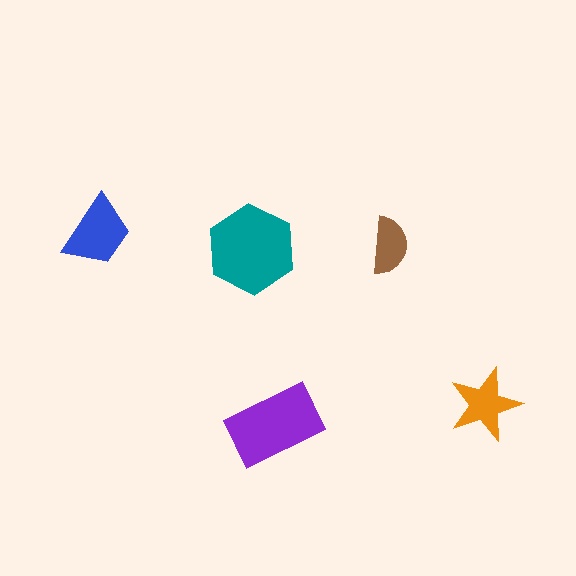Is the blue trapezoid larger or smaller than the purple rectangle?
Smaller.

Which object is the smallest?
The brown semicircle.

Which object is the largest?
The teal hexagon.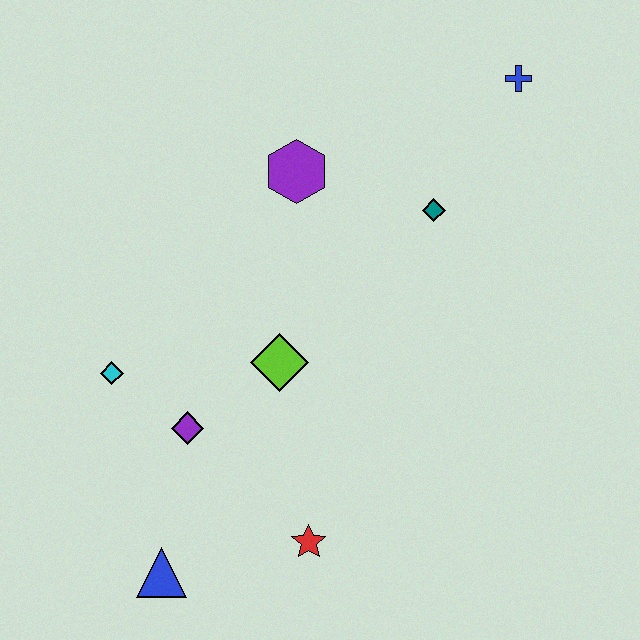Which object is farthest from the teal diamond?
The blue triangle is farthest from the teal diamond.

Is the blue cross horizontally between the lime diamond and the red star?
No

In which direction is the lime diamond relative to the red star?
The lime diamond is above the red star.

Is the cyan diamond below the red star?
No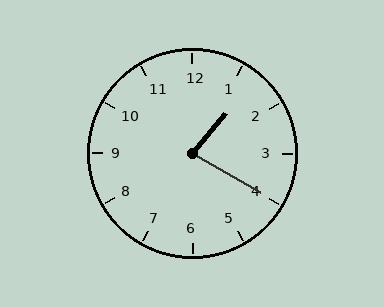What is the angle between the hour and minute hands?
Approximately 80 degrees.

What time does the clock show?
1:20.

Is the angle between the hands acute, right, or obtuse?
It is acute.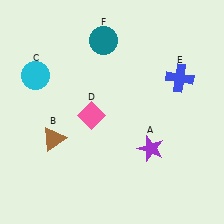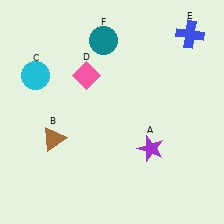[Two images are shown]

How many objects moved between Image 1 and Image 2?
2 objects moved between the two images.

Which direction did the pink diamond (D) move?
The pink diamond (D) moved up.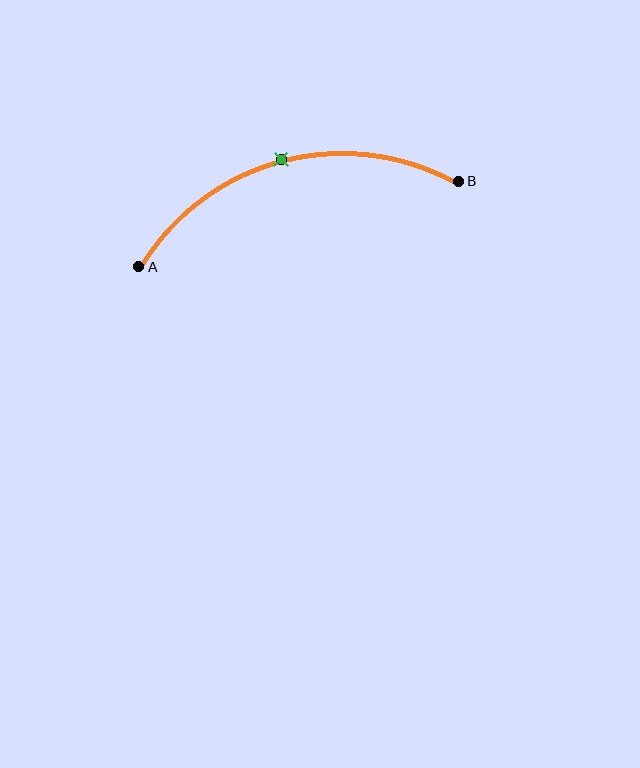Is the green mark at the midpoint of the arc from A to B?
Yes. The green mark lies on the arc at equal arc-length from both A and B — it is the arc midpoint.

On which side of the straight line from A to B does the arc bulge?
The arc bulges above the straight line connecting A and B.